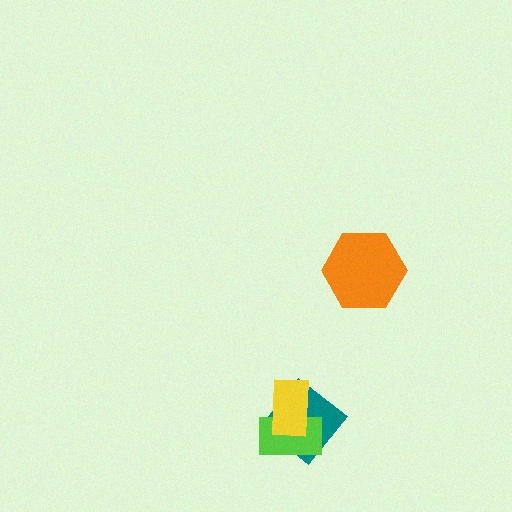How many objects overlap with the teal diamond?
2 objects overlap with the teal diamond.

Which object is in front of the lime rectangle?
The yellow rectangle is in front of the lime rectangle.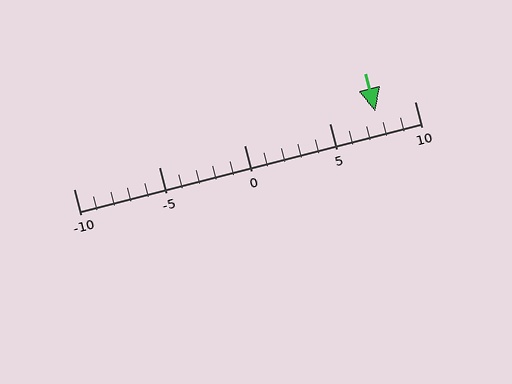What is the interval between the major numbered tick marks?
The major tick marks are spaced 5 units apart.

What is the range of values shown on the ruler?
The ruler shows values from -10 to 10.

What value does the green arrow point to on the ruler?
The green arrow points to approximately 8.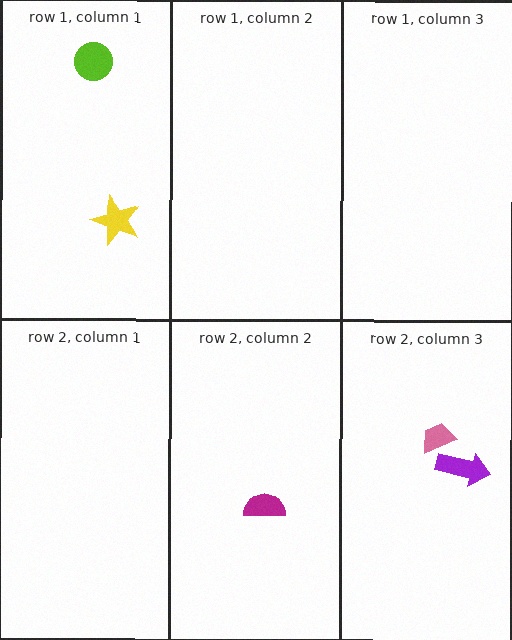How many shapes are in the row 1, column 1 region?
2.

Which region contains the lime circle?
The row 1, column 1 region.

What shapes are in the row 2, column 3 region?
The pink trapezoid, the purple arrow.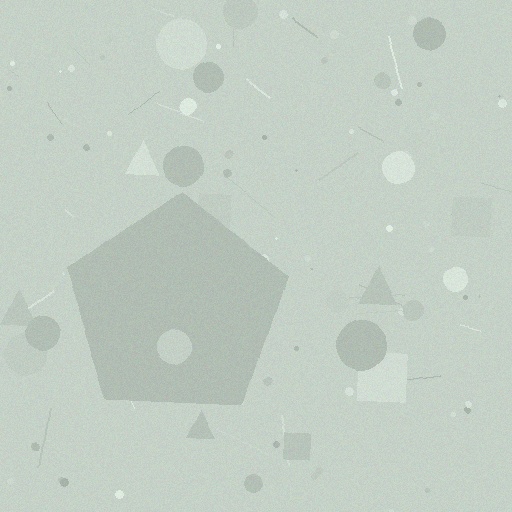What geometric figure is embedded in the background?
A pentagon is embedded in the background.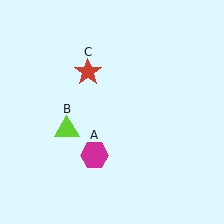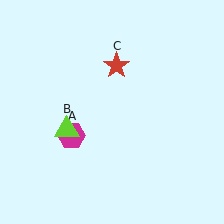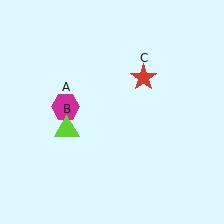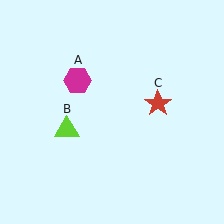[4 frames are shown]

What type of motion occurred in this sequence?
The magenta hexagon (object A), red star (object C) rotated clockwise around the center of the scene.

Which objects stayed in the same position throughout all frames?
Lime triangle (object B) remained stationary.